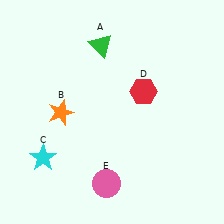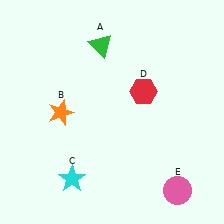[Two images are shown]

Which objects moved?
The objects that moved are: the cyan star (C), the pink circle (E).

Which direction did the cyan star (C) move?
The cyan star (C) moved right.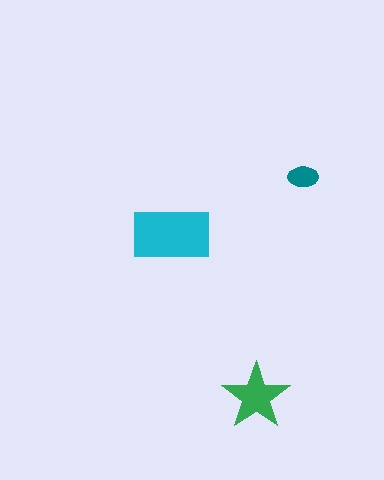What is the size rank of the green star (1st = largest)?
2nd.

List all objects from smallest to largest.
The teal ellipse, the green star, the cyan rectangle.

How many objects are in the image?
There are 3 objects in the image.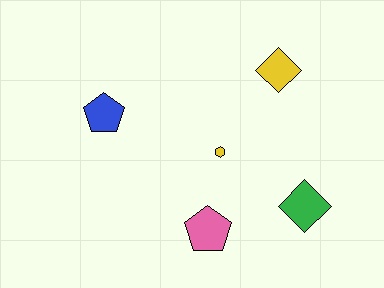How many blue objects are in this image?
There is 1 blue object.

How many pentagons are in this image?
There are 2 pentagons.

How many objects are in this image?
There are 5 objects.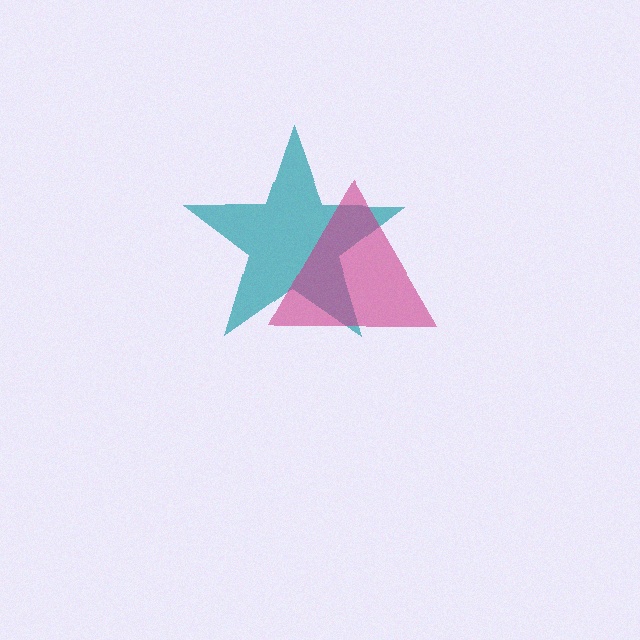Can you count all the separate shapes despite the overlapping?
Yes, there are 2 separate shapes.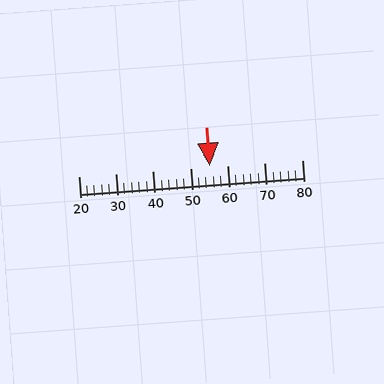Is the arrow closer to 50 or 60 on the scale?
The arrow is closer to 60.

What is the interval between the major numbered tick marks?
The major tick marks are spaced 10 units apart.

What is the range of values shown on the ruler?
The ruler shows values from 20 to 80.